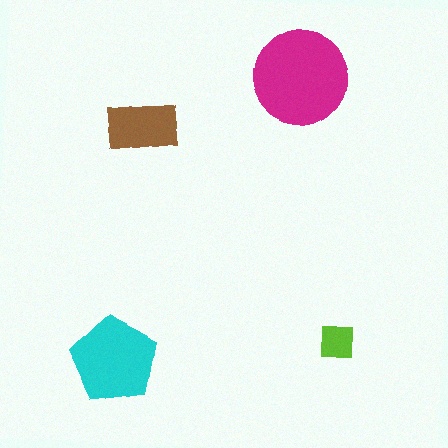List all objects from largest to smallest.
The magenta circle, the cyan pentagon, the brown rectangle, the lime square.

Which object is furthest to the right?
The lime square is rightmost.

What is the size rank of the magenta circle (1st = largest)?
1st.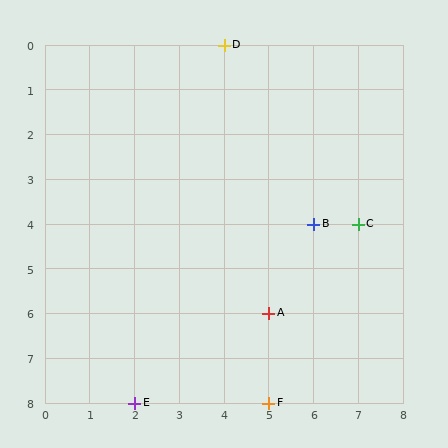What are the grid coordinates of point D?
Point D is at grid coordinates (4, 0).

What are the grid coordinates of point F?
Point F is at grid coordinates (5, 8).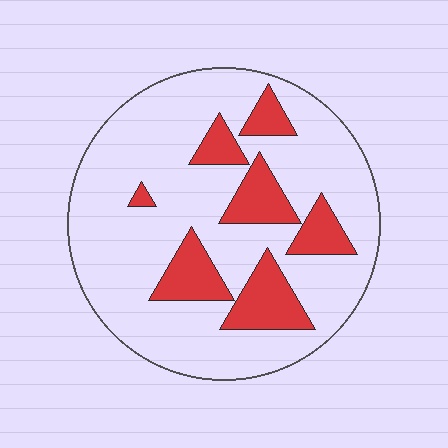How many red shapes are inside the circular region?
7.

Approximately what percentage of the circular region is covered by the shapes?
Approximately 20%.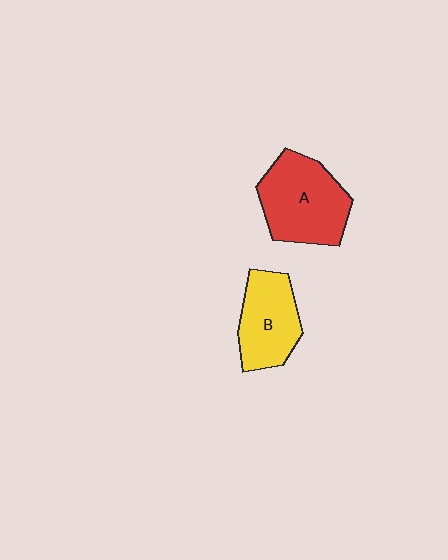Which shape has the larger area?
Shape A (red).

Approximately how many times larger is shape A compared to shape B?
Approximately 1.3 times.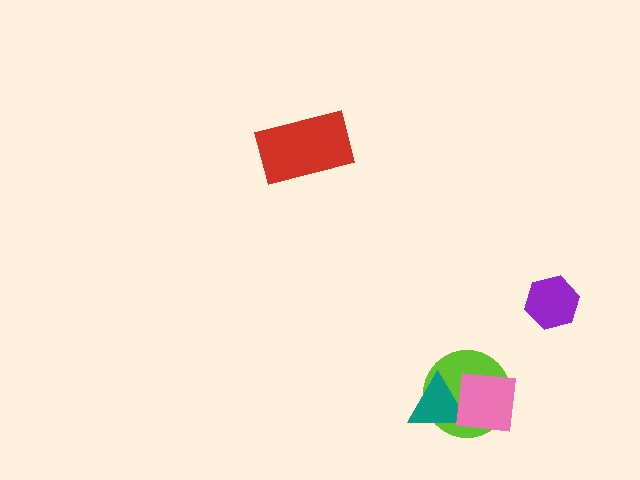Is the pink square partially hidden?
No, no other shape covers it.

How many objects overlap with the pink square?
2 objects overlap with the pink square.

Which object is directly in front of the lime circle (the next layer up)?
The teal triangle is directly in front of the lime circle.